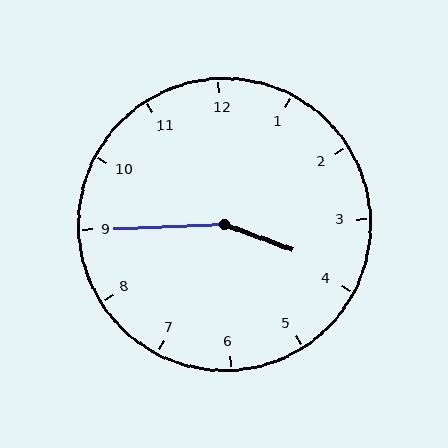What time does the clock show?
3:45.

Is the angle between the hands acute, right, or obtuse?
It is obtuse.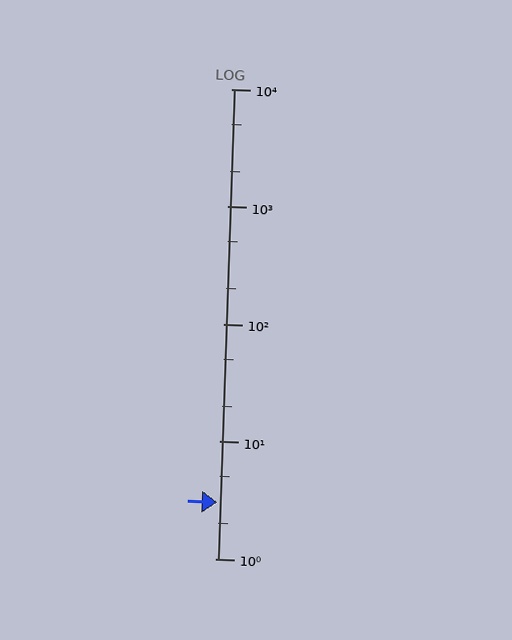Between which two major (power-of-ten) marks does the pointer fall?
The pointer is between 1 and 10.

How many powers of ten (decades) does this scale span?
The scale spans 4 decades, from 1 to 10000.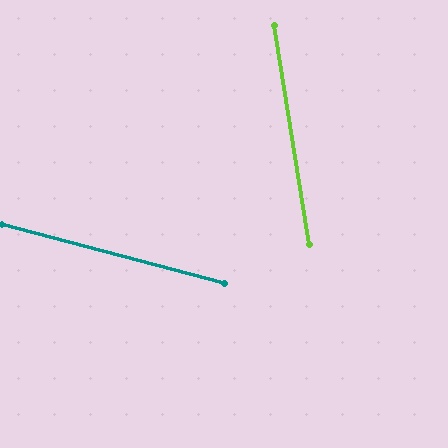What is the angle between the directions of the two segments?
Approximately 66 degrees.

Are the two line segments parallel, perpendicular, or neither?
Neither parallel nor perpendicular — they differ by about 66°.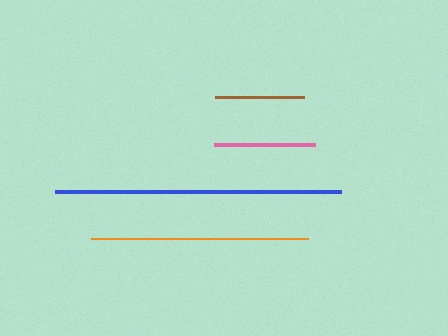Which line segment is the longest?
The blue line is the longest at approximately 286 pixels.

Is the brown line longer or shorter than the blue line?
The blue line is longer than the brown line.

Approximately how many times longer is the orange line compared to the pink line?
The orange line is approximately 2.2 times the length of the pink line.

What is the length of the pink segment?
The pink segment is approximately 101 pixels long.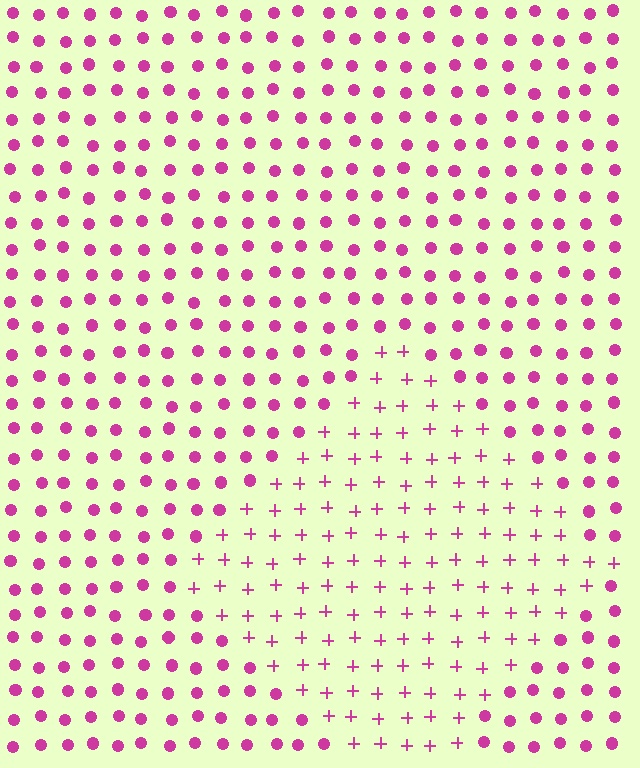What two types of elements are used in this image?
The image uses plus signs inside the diamond region and circles outside it.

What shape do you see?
I see a diamond.